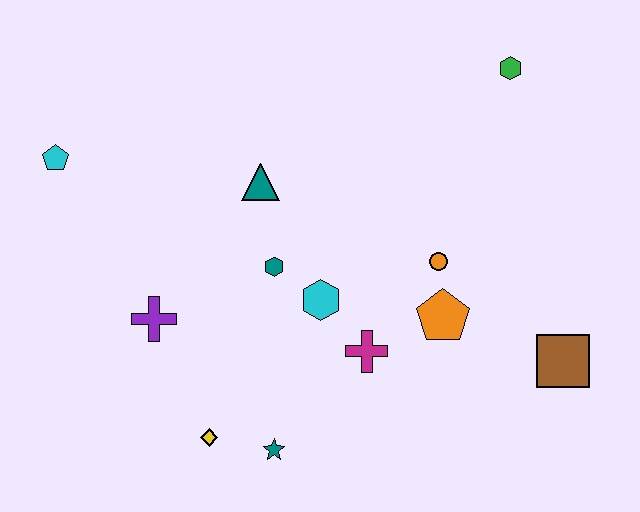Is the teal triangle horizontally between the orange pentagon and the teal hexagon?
No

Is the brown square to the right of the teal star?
Yes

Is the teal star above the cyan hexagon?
No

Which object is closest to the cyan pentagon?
The purple cross is closest to the cyan pentagon.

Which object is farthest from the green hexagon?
The yellow diamond is farthest from the green hexagon.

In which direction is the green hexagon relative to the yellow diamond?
The green hexagon is above the yellow diamond.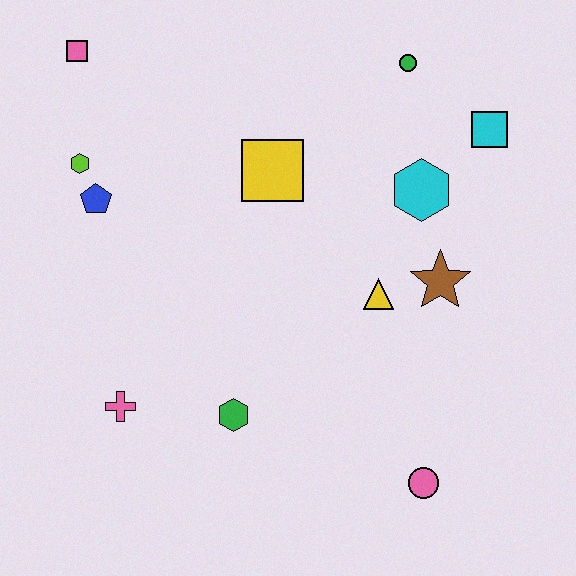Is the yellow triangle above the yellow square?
No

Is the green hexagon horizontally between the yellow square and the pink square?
Yes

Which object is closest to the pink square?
The lime hexagon is closest to the pink square.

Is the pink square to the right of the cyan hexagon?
No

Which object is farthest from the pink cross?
The cyan square is farthest from the pink cross.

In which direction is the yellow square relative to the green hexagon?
The yellow square is above the green hexagon.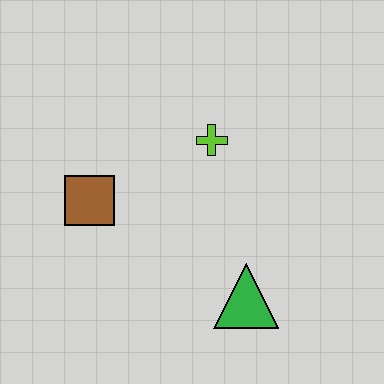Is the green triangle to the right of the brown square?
Yes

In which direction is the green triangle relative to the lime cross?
The green triangle is below the lime cross.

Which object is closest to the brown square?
The lime cross is closest to the brown square.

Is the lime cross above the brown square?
Yes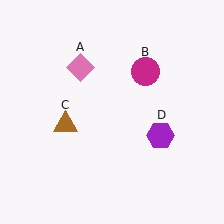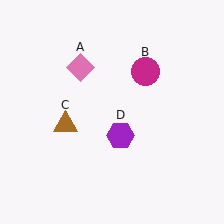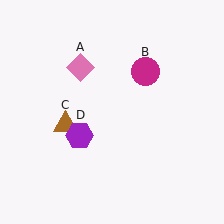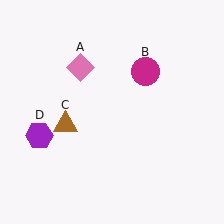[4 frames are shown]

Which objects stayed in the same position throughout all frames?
Pink diamond (object A) and magenta circle (object B) and brown triangle (object C) remained stationary.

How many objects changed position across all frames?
1 object changed position: purple hexagon (object D).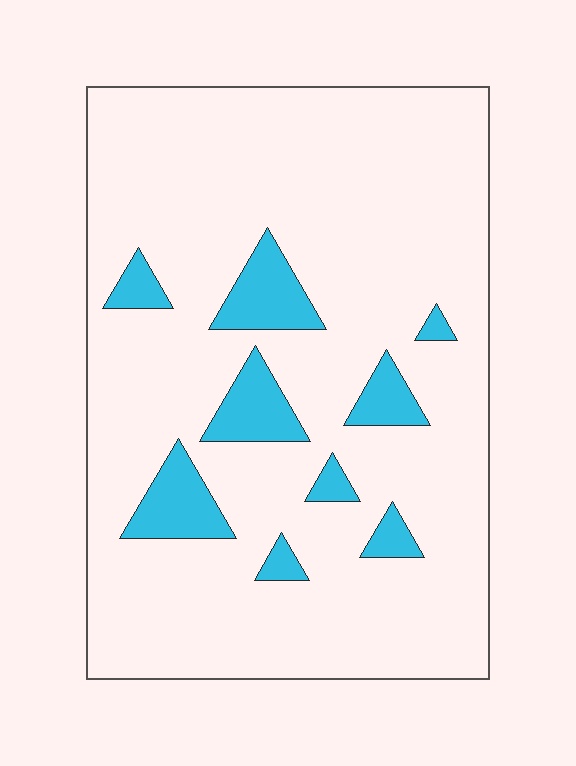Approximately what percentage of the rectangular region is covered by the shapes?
Approximately 10%.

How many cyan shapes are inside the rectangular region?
9.